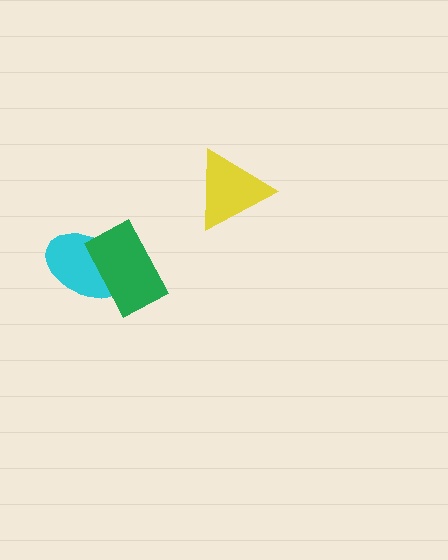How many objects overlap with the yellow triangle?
0 objects overlap with the yellow triangle.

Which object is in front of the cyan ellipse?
The green rectangle is in front of the cyan ellipse.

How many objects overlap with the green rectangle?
1 object overlaps with the green rectangle.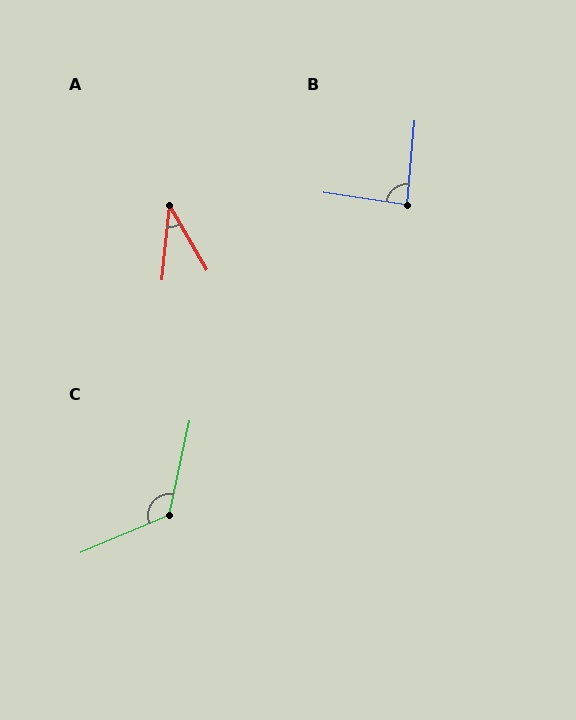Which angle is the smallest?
A, at approximately 36 degrees.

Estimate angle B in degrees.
Approximately 87 degrees.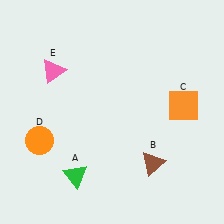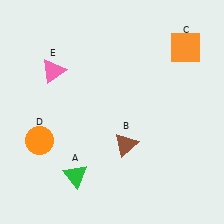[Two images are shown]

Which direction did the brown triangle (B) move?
The brown triangle (B) moved left.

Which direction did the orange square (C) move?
The orange square (C) moved up.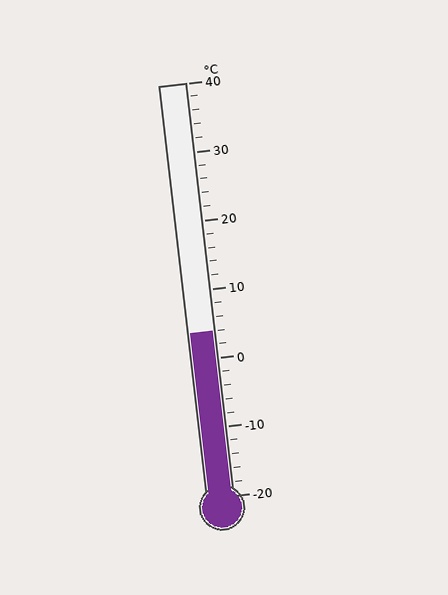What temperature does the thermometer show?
The thermometer shows approximately 4°C.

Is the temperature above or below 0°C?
The temperature is above 0°C.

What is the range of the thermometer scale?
The thermometer scale ranges from -20°C to 40°C.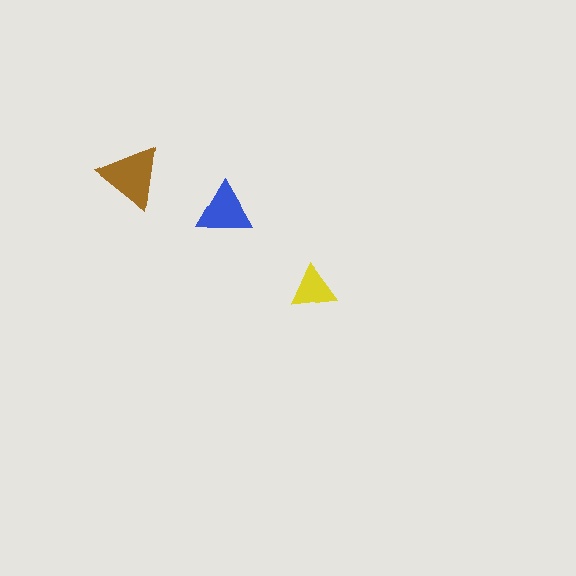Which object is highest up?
The brown triangle is topmost.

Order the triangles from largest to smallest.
the brown one, the blue one, the yellow one.